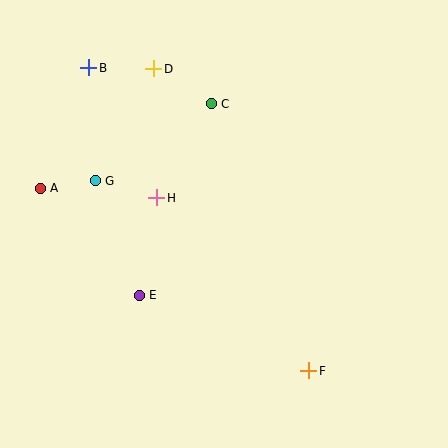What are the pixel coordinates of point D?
Point D is at (154, 69).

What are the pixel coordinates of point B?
Point B is at (89, 68).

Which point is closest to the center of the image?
Point H at (157, 198) is closest to the center.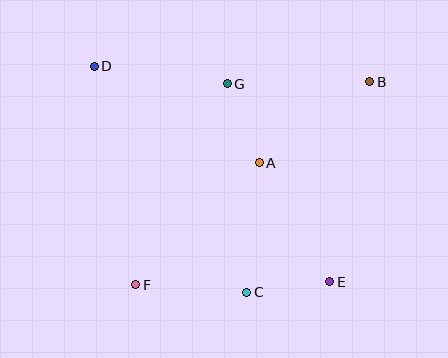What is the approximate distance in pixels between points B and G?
The distance between B and G is approximately 143 pixels.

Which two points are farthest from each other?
Points D and E are farthest from each other.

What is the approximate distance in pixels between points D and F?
The distance between D and F is approximately 222 pixels.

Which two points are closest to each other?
Points C and E are closest to each other.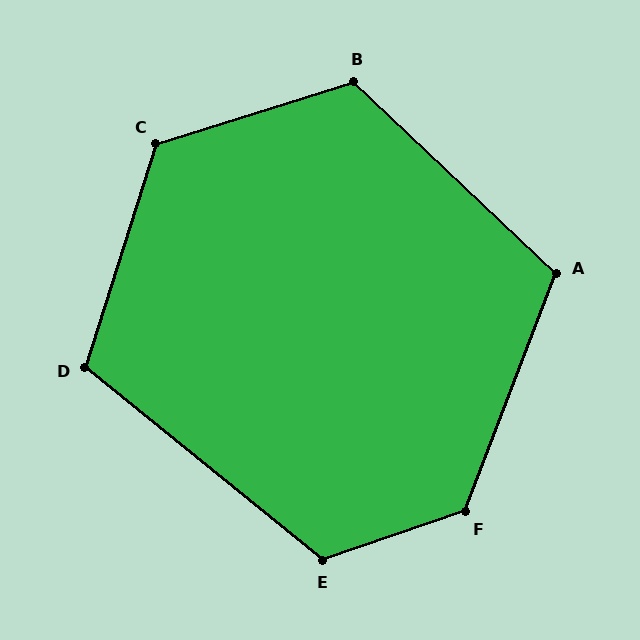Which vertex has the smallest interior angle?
D, at approximately 111 degrees.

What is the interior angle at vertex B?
Approximately 119 degrees (obtuse).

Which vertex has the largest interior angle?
F, at approximately 130 degrees.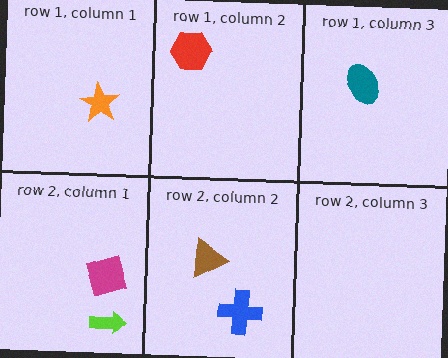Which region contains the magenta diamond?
The row 2, column 1 region.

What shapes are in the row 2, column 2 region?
The brown triangle, the blue cross.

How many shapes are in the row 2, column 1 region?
2.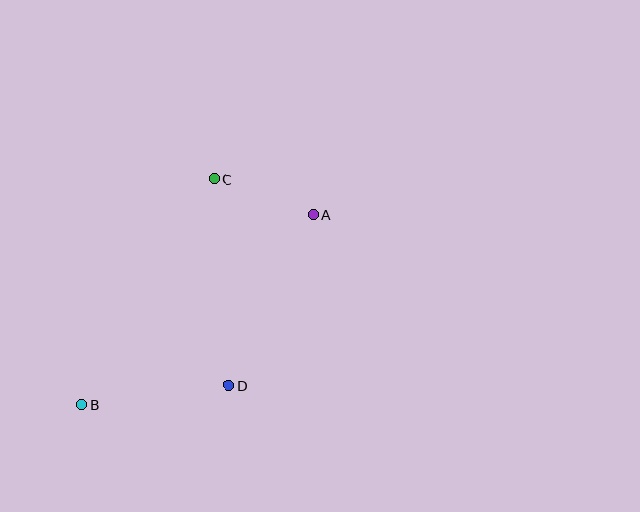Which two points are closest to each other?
Points A and C are closest to each other.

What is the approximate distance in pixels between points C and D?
The distance between C and D is approximately 207 pixels.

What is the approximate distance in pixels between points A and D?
The distance between A and D is approximately 190 pixels.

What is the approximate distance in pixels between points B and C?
The distance between B and C is approximately 262 pixels.